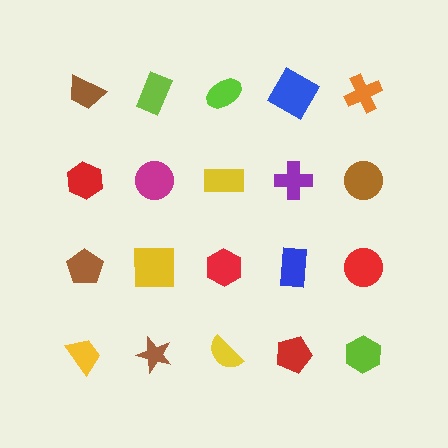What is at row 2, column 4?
A purple cross.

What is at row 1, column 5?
An orange cross.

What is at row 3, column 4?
A blue rectangle.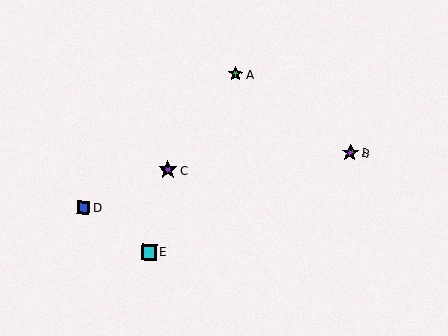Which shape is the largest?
The purple star (labeled C) is the largest.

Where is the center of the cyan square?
The center of the cyan square is at (149, 252).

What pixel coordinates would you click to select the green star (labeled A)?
Click at (236, 74) to select the green star A.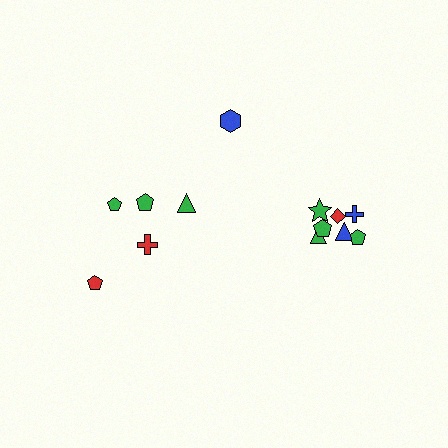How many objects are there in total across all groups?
There are 13 objects.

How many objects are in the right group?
There are 8 objects.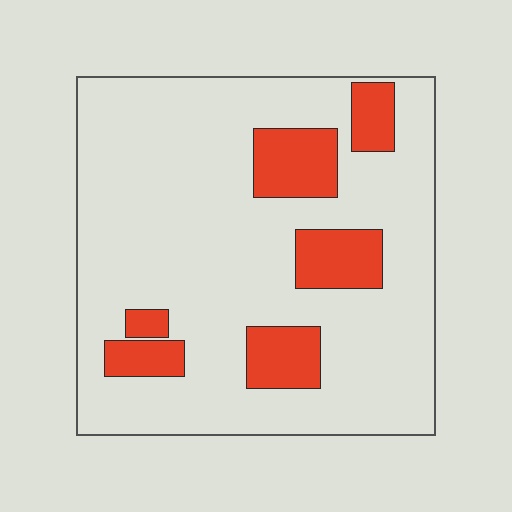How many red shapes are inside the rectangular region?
6.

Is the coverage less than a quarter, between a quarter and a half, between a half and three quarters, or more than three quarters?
Less than a quarter.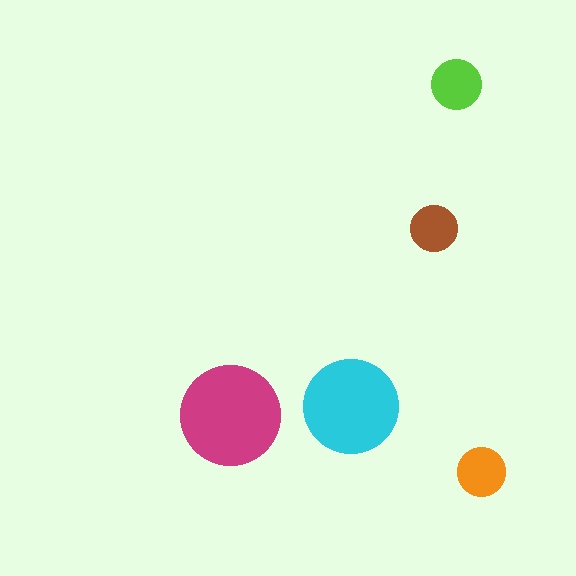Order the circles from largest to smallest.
the magenta one, the cyan one, the lime one, the orange one, the brown one.